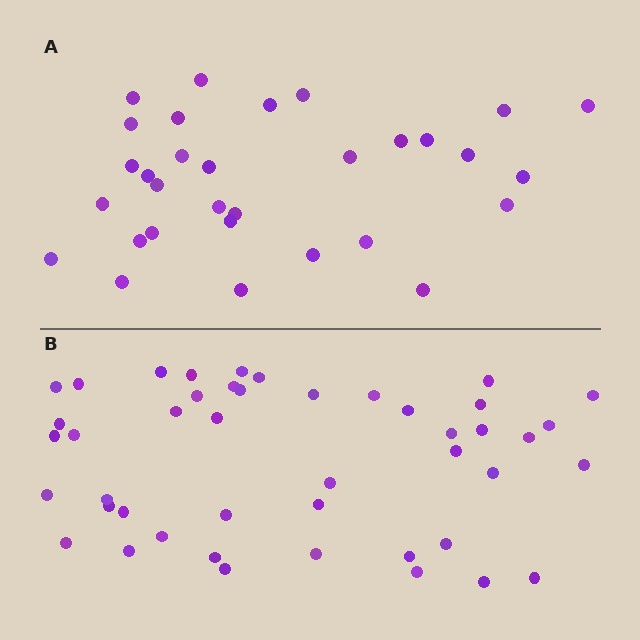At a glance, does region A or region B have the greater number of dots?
Region B (the bottom region) has more dots.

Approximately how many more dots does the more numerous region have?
Region B has approximately 15 more dots than region A.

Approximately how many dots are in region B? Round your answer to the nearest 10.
About 40 dots. (The exact count is 45, which rounds to 40.)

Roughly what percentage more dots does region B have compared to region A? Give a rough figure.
About 45% more.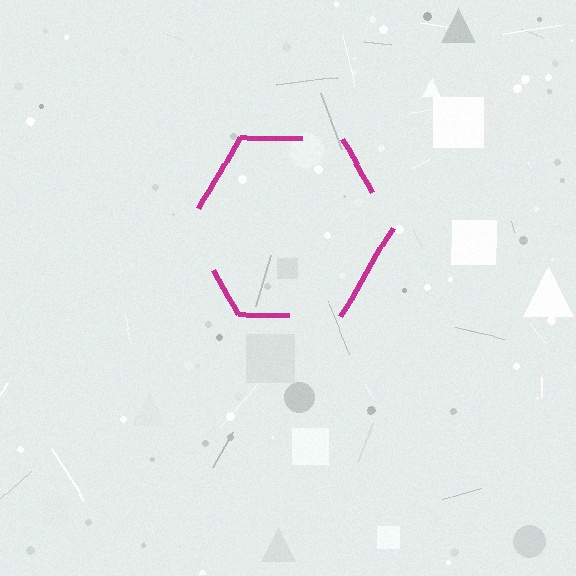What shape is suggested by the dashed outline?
The dashed outline suggests a hexagon.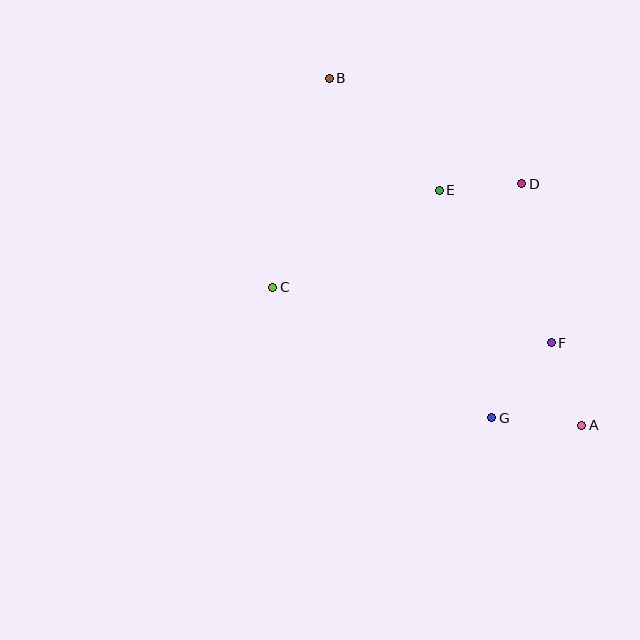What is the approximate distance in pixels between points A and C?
The distance between A and C is approximately 338 pixels.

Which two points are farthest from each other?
Points A and B are farthest from each other.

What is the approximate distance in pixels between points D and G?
The distance between D and G is approximately 236 pixels.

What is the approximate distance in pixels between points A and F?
The distance between A and F is approximately 88 pixels.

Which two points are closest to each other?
Points D and E are closest to each other.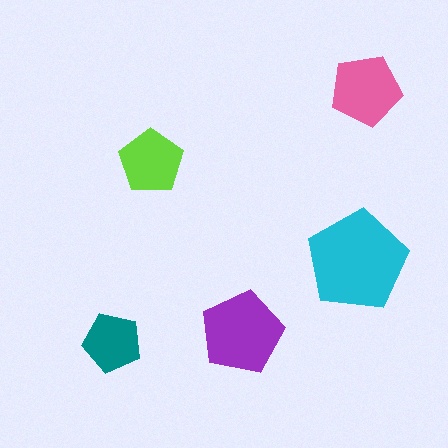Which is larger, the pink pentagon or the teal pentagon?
The pink one.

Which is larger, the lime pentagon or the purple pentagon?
The purple one.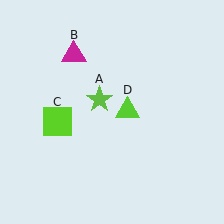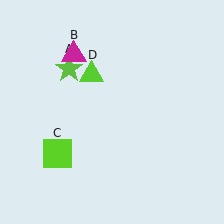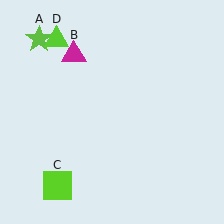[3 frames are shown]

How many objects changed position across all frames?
3 objects changed position: lime star (object A), lime square (object C), lime triangle (object D).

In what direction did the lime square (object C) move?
The lime square (object C) moved down.